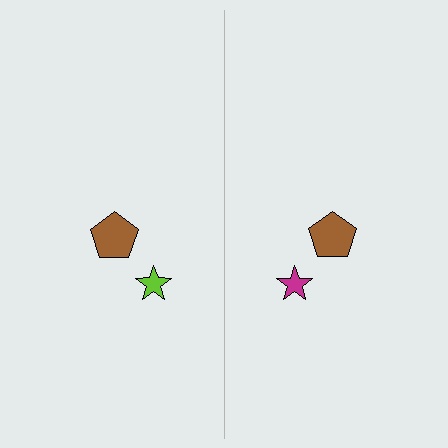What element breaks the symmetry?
The magenta star on the right side breaks the symmetry — its mirror counterpart is lime.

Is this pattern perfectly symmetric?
No, the pattern is not perfectly symmetric. The magenta star on the right side breaks the symmetry — its mirror counterpart is lime.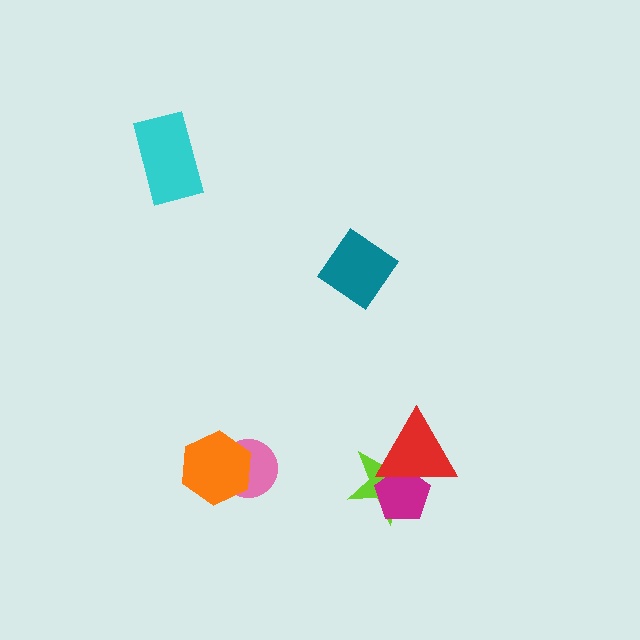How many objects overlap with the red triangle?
2 objects overlap with the red triangle.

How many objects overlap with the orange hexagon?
1 object overlaps with the orange hexagon.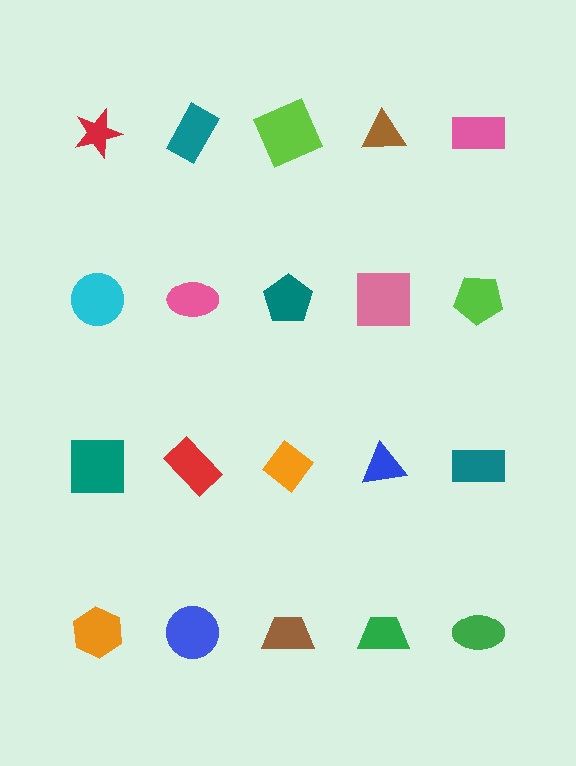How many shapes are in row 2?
5 shapes.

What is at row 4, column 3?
A brown trapezoid.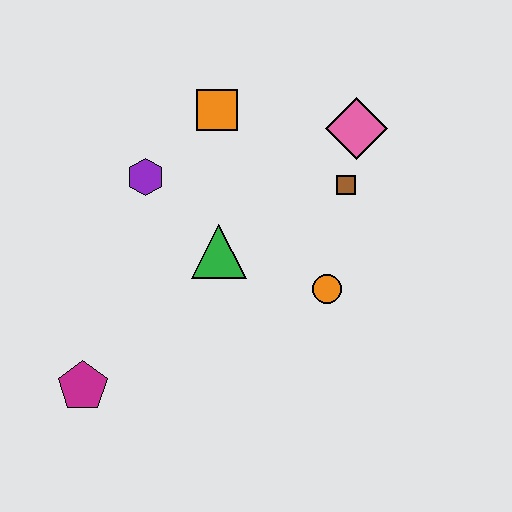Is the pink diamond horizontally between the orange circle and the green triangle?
No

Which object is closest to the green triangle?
The purple hexagon is closest to the green triangle.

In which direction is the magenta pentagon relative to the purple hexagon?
The magenta pentagon is below the purple hexagon.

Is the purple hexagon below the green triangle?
No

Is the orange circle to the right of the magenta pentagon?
Yes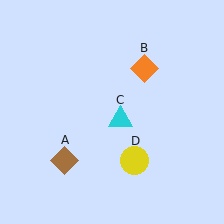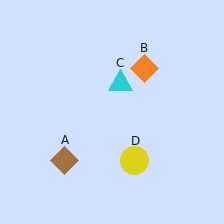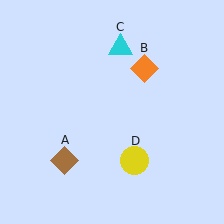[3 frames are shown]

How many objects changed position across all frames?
1 object changed position: cyan triangle (object C).